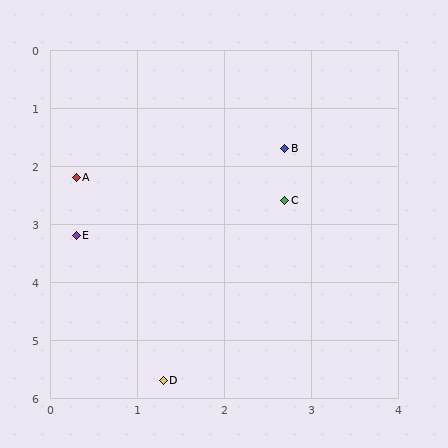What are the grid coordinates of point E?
Point E is at approximately (0.3, 3.2).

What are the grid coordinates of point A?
Point A is at approximately (0.3, 2.2).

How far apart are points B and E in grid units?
Points B and E are about 2.8 grid units apart.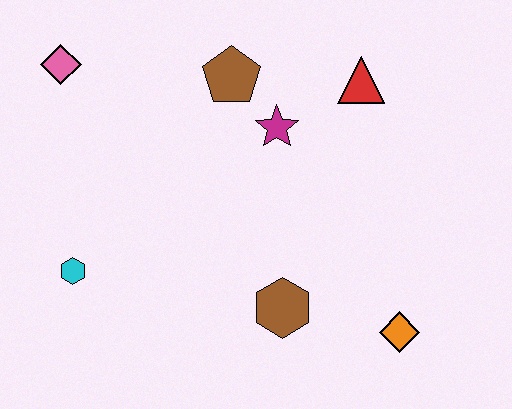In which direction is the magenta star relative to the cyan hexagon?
The magenta star is to the right of the cyan hexagon.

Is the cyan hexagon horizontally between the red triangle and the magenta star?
No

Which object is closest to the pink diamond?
The brown pentagon is closest to the pink diamond.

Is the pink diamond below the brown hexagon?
No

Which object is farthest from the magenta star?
The cyan hexagon is farthest from the magenta star.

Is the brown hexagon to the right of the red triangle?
No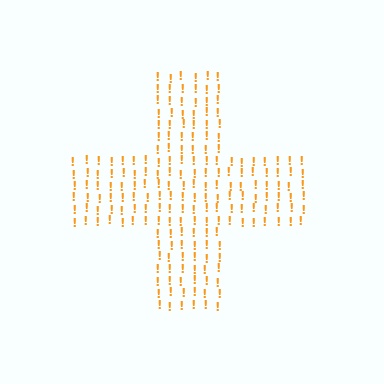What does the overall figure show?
The overall figure shows a cross.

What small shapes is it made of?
It is made of small exclamation marks.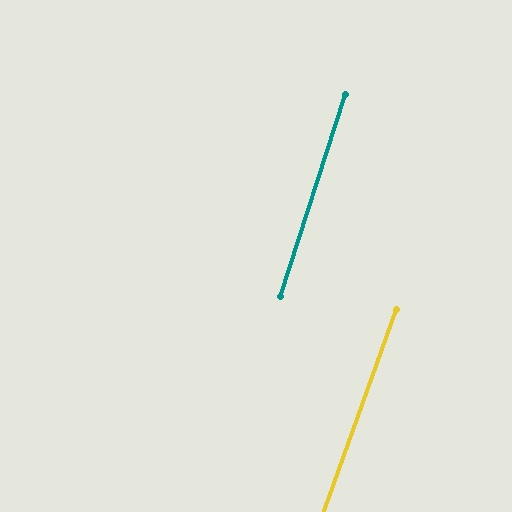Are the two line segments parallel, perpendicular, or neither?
Parallel — their directions differ by only 1.8°.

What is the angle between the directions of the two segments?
Approximately 2 degrees.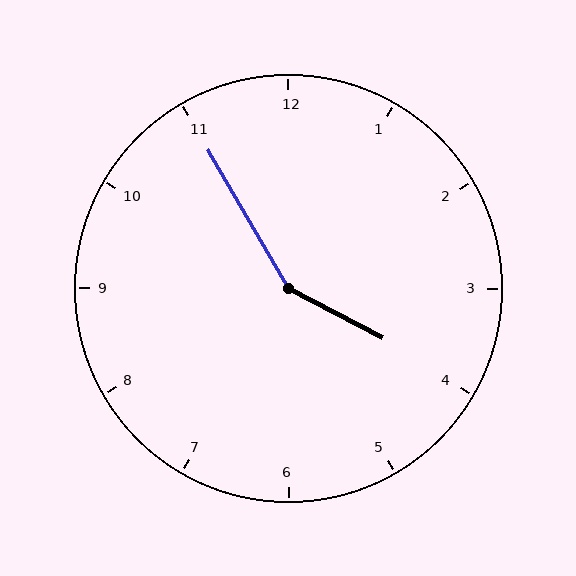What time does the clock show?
3:55.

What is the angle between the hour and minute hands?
Approximately 148 degrees.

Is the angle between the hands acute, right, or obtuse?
It is obtuse.